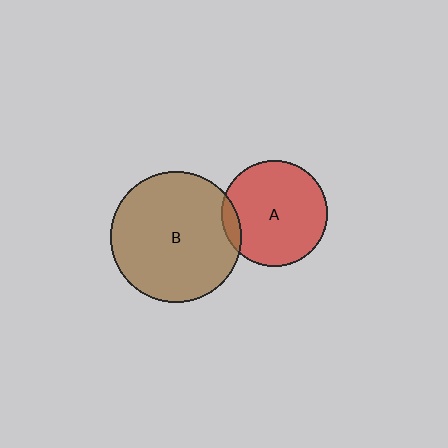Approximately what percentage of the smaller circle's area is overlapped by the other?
Approximately 10%.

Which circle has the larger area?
Circle B (brown).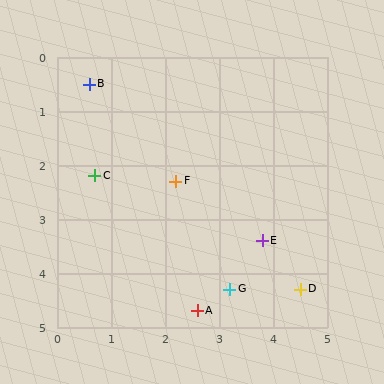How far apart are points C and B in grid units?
Points C and B are about 1.7 grid units apart.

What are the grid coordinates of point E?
Point E is at approximately (3.8, 3.4).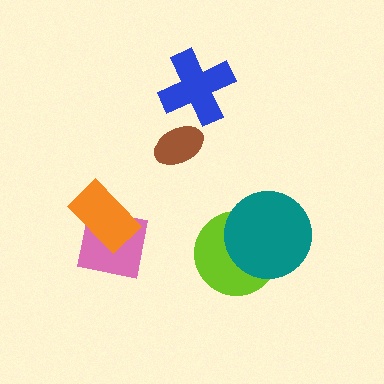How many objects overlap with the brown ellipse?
0 objects overlap with the brown ellipse.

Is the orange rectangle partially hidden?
No, no other shape covers it.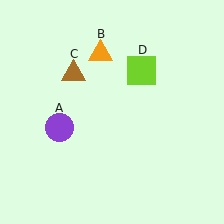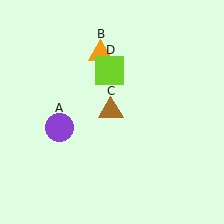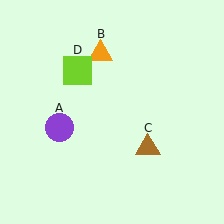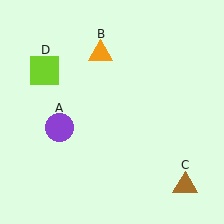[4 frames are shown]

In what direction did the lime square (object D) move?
The lime square (object D) moved left.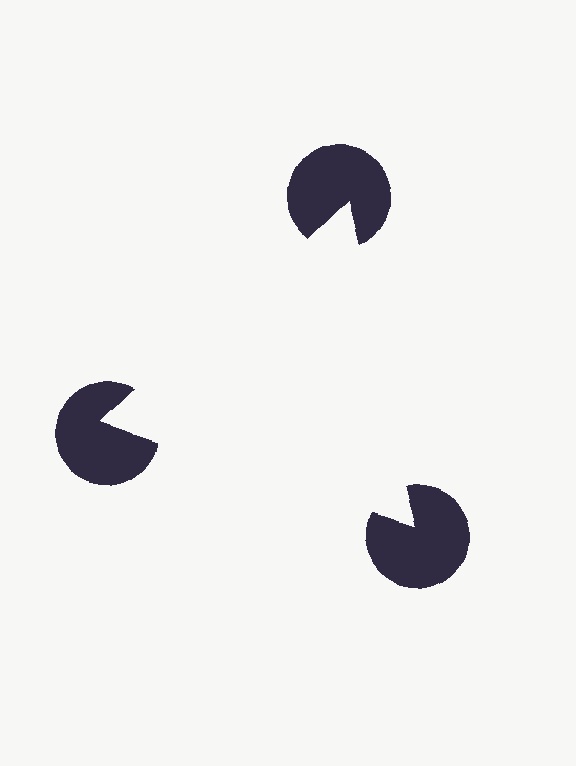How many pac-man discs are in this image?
There are 3 — one at each vertex of the illusory triangle.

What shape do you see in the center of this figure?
An illusory triangle — its edges are inferred from the aligned wedge cuts in the pac-man discs, not physically drawn.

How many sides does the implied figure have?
3 sides.